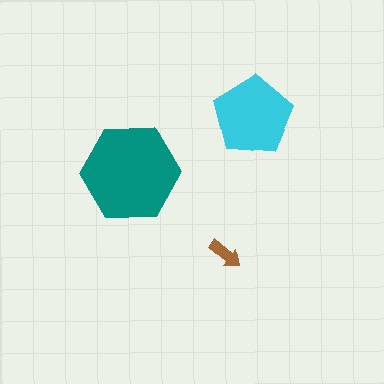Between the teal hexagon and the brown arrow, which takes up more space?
The teal hexagon.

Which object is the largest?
The teal hexagon.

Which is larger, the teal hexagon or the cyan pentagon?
The teal hexagon.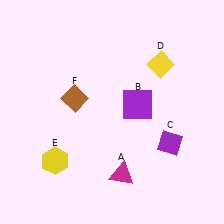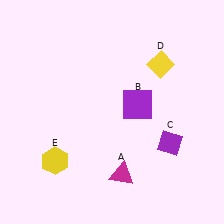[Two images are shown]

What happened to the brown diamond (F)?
The brown diamond (F) was removed in Image 2. It was in the top-left area of Image 1.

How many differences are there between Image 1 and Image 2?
There is 1 difference between the two images.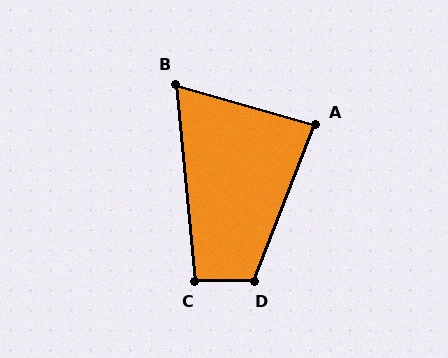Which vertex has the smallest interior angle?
B, at approximately 68 degrees.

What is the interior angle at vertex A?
Approximately 85 degrees (acute).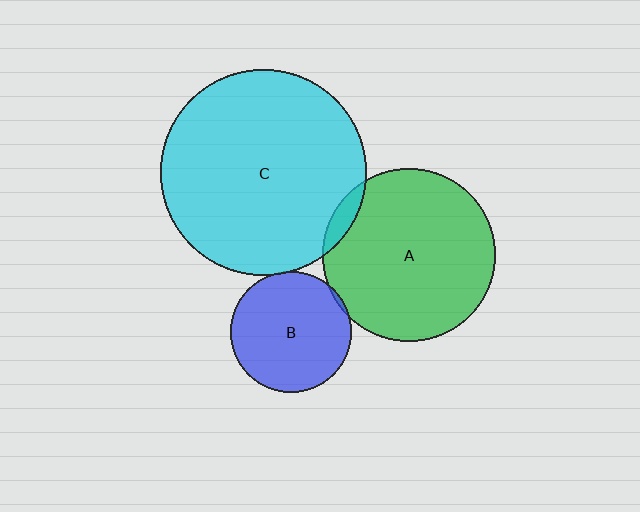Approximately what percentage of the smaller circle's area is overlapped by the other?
Approximately 5%.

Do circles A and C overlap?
Yes.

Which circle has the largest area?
Circle C (cyan).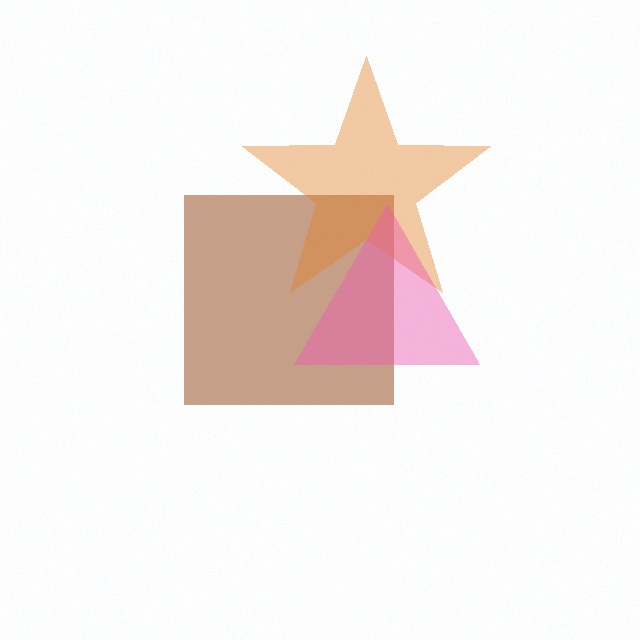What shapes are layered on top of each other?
The layered shapes are: a brown square, an orange star, a pink triangle.